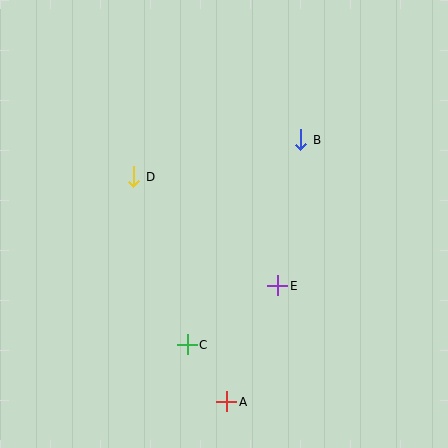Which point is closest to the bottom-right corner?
Point A is closest to the bottom-right corner.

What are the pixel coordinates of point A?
Point A is at (227, 402).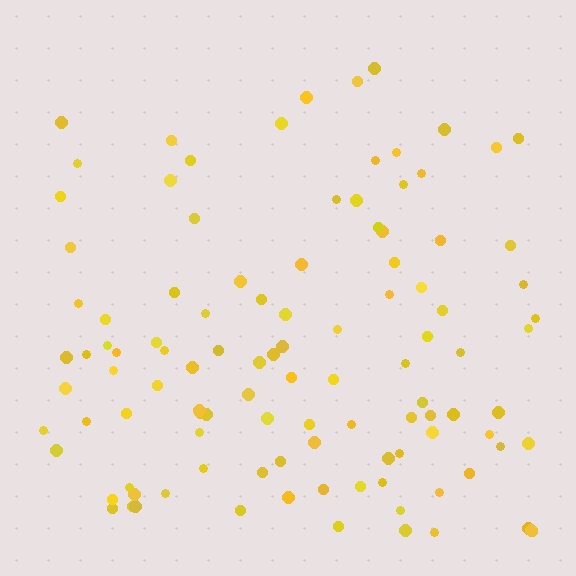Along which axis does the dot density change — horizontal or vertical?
Vertical.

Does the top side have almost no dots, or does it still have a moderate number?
Still a moderate number, just noticeably fewer than the bottom.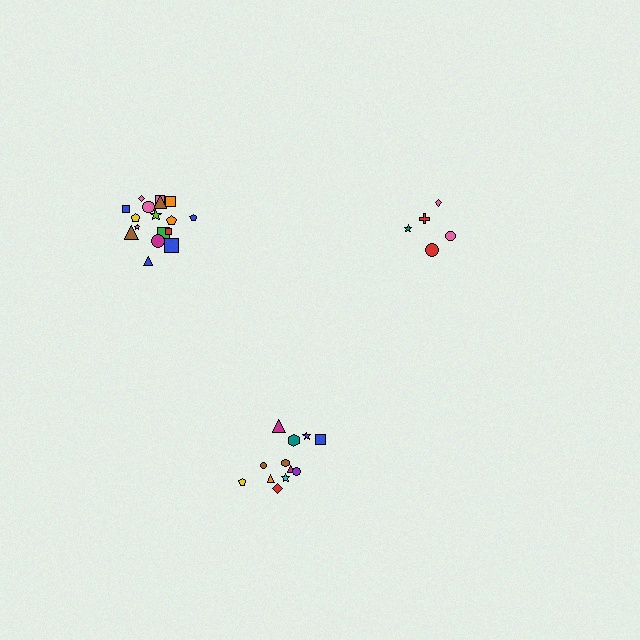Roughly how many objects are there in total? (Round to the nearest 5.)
Roughly 35 objects in total.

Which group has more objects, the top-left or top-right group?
The top-left group.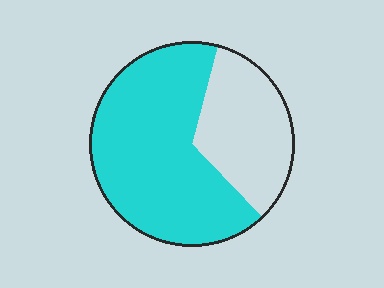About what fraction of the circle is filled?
About two thirds (2/3).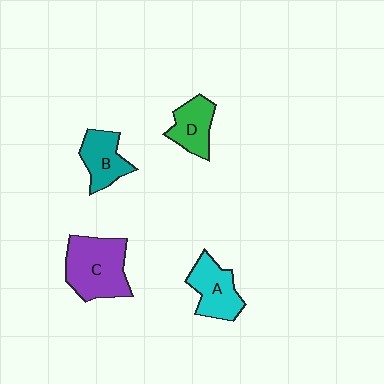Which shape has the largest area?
Shape C (purple).